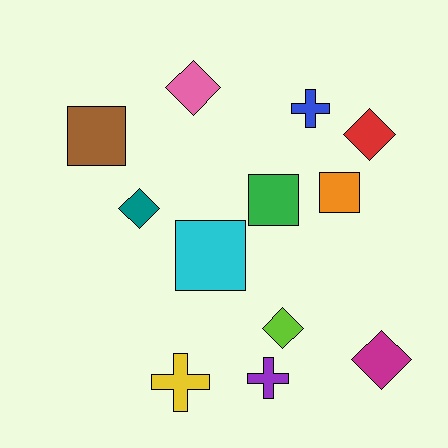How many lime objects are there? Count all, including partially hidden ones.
There is 1 lime object.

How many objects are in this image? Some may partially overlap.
There are 12 objects.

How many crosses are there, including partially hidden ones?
There are 3 crosses.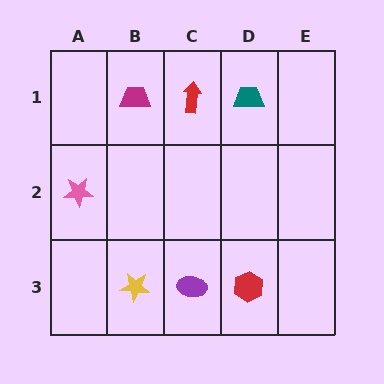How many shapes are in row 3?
3 shapes.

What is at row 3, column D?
A red hexagon.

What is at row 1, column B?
A magenta trapezoid.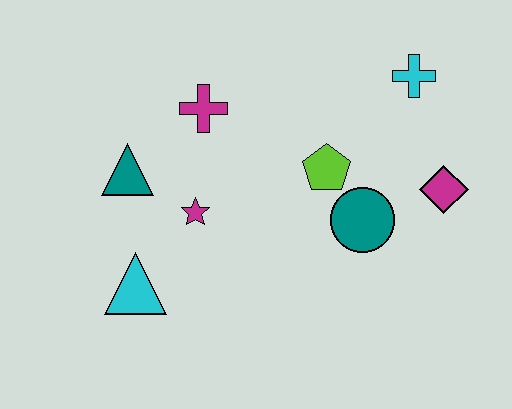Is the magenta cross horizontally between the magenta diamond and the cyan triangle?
Yes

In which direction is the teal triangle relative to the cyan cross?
The teal triangle is to the left of the cyan cross.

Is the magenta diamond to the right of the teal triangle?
Yes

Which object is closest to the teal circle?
The lime pentagon is closest to the teal circle.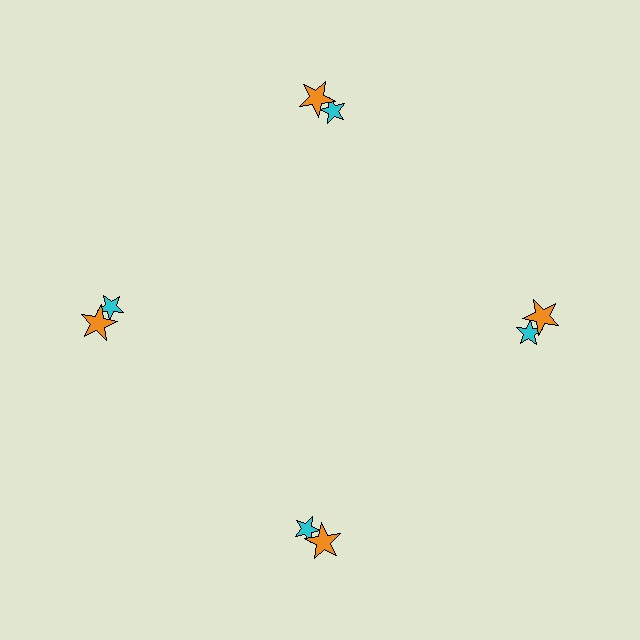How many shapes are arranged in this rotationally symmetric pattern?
There are 8 shapes, arranged in 4 groups of 2.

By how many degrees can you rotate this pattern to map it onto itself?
The pattern maps onto itself every 90 degrees of rotation.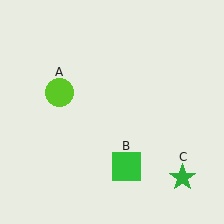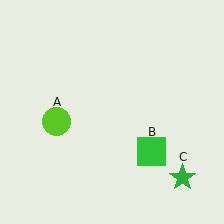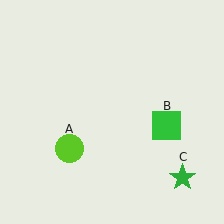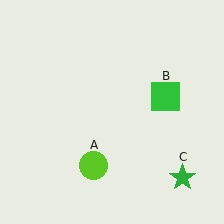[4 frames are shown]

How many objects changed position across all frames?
2 objects changed position: lime circle (object A), green square (object B).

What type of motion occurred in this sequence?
The lime circle (object A), green square (object B) rotated counterclockwise around the center of the scene.